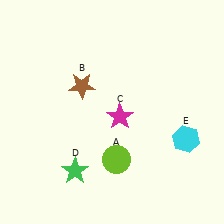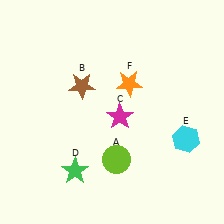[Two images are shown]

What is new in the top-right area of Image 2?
An orange star (F) was added in the top-right area of Image 2.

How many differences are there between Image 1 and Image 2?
There is 1 difference between the two images.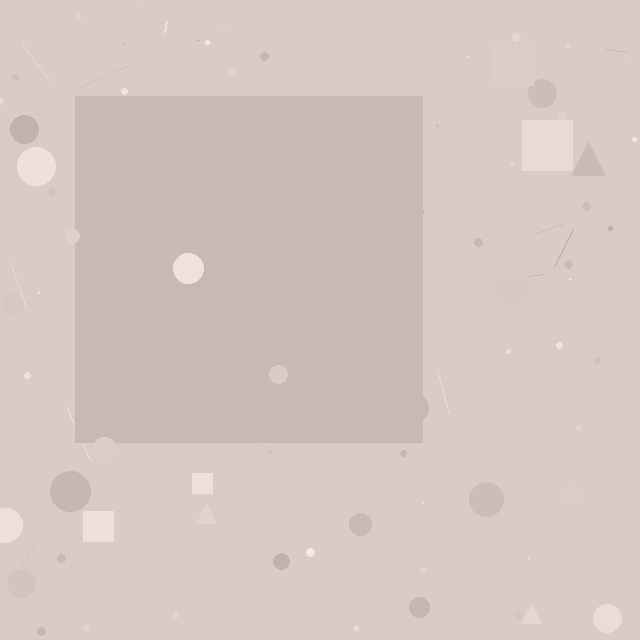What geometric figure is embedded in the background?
A square is embedded in the background.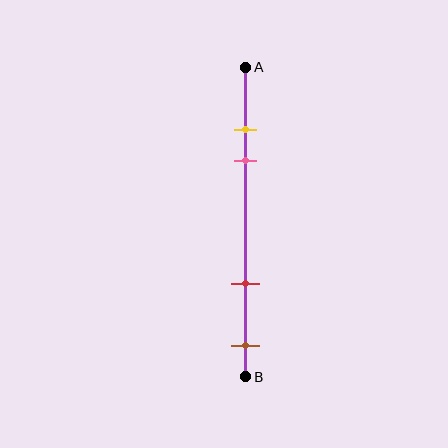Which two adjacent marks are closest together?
The yellow and pink marks are the closest adjacent pair.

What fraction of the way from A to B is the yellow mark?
The yellow mark is approximately 20% (0.2) of the way from A to B.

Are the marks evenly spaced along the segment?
No, the marks are not evenly spaced.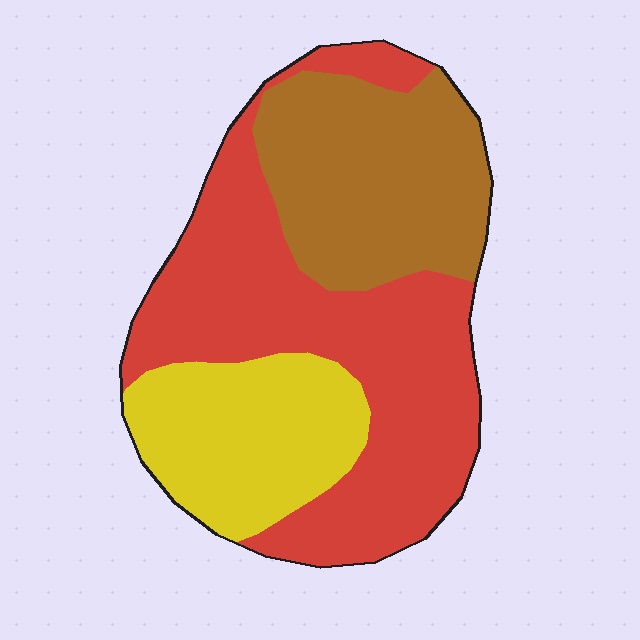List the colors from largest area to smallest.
From largest to smallest: red, brown, yellow.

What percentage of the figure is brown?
Brown takes up about one quarter (1/4) of the figure.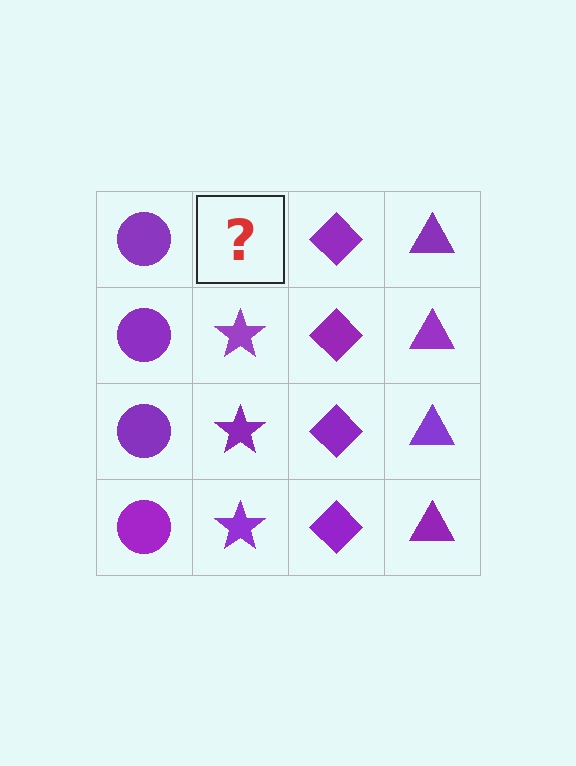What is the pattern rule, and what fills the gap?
The rule is that each column has a consistent shape. The gap should be filled with a purple star.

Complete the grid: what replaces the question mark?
The question mark should be replaced with a purple star.